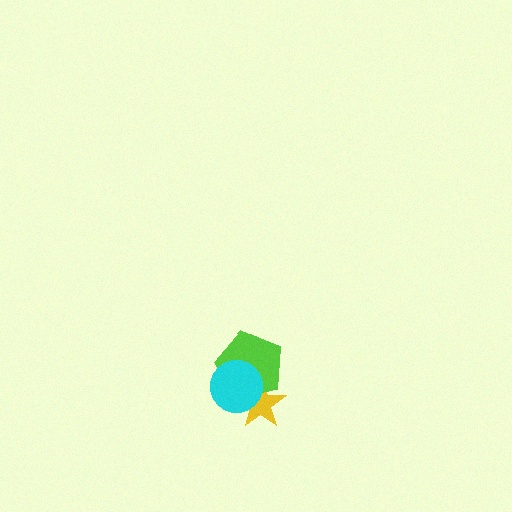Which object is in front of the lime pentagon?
The cyan circle is in front of the lime pentagon.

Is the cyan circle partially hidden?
No, no other shape covers it.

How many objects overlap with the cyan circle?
2 objects overlap with the cyan circle.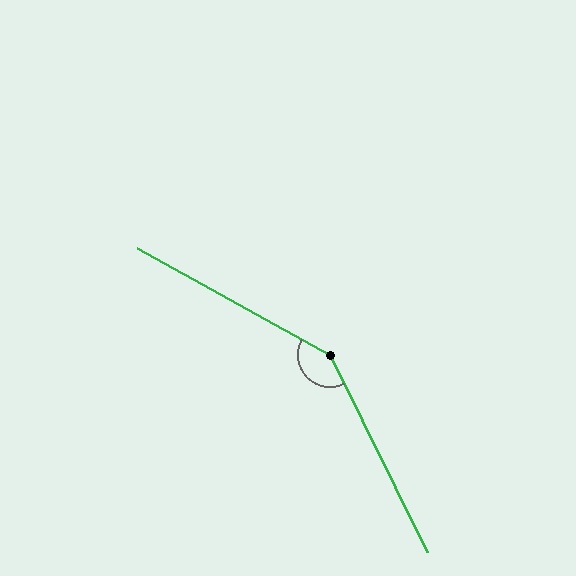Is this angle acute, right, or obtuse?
It is obtuse.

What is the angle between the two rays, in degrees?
Approximately 145 degrees.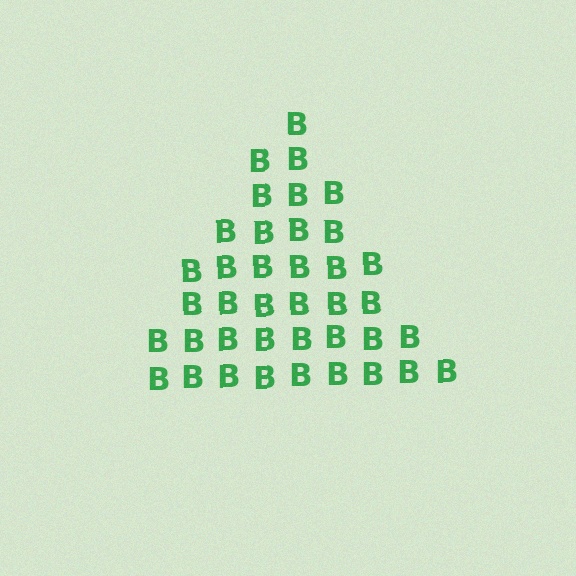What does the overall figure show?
The overall figure shows a triangle.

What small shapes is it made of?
It is made of small letter B's.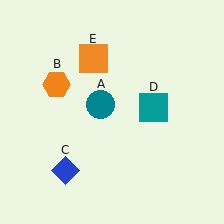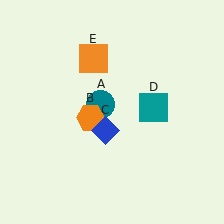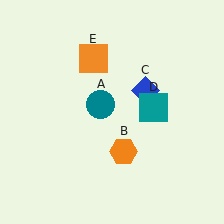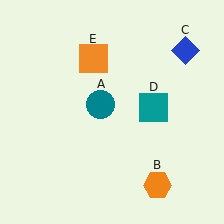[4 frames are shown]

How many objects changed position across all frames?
2 objects changed position: orange hexagon (object B), blue diamond (object C).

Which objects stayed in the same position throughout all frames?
Teal circle (object A) and teal square (object D) and orange square (object E) remained stationary.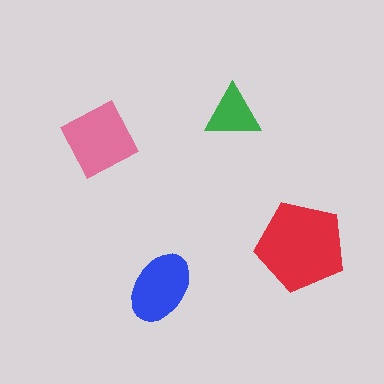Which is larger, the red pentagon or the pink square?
The red pentagon.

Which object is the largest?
The red pentagon.